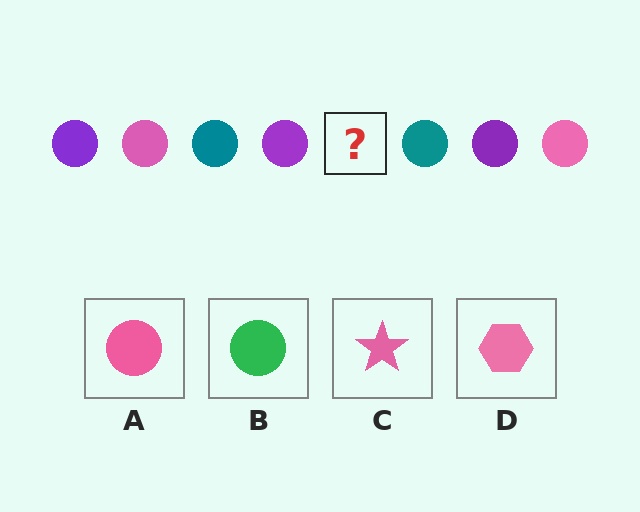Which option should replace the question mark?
Option A.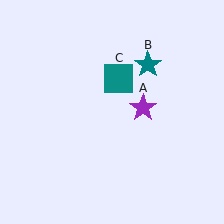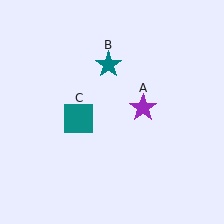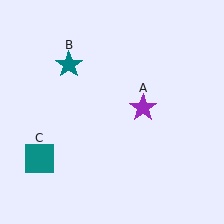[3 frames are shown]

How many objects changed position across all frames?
2 objects changed position: teal star (object B), teal square (object C).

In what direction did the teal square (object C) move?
The teal square (object C) moved down and to the left.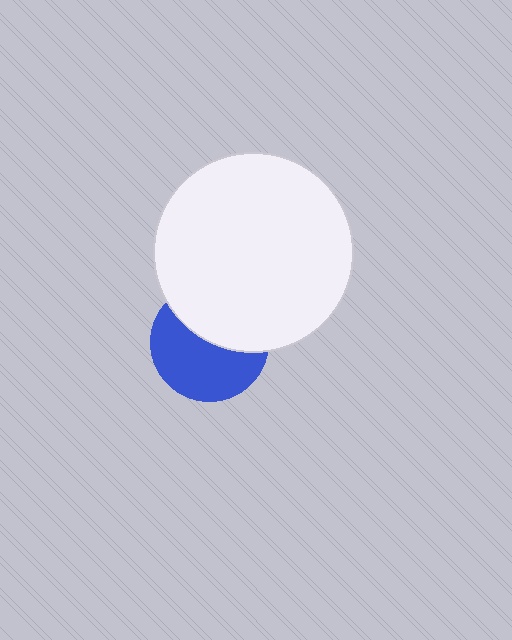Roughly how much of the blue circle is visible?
About half of it is visible (roughly 56%).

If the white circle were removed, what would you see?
You would see the complete blue circle.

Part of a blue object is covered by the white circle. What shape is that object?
It is a circle.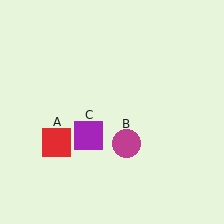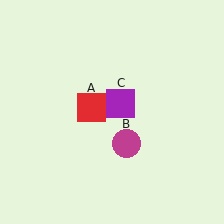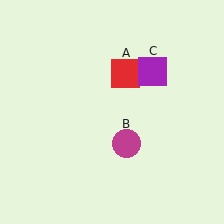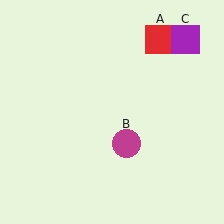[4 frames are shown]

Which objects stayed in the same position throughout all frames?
Magenta circle (object B) remained stationary.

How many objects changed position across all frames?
2 objects changed position: red square (object A), purple square (object C).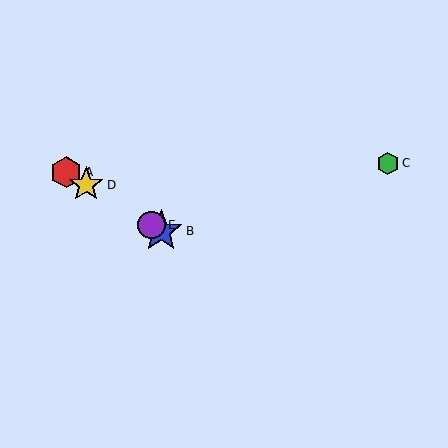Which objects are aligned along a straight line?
Objects A, B, D, E are aligned along a straight line.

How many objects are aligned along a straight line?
4 objects (A, B, D, E) are aligned along a straight line.